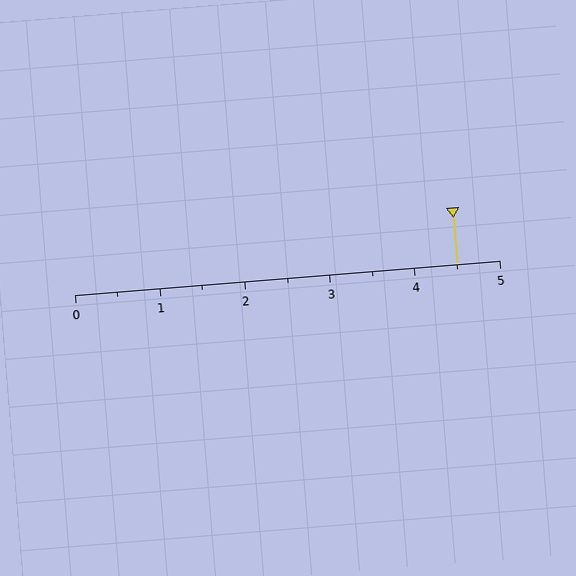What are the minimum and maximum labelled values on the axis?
The axis runs from 0 to 5.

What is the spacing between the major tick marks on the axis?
The major ticks are spaced 1 apart.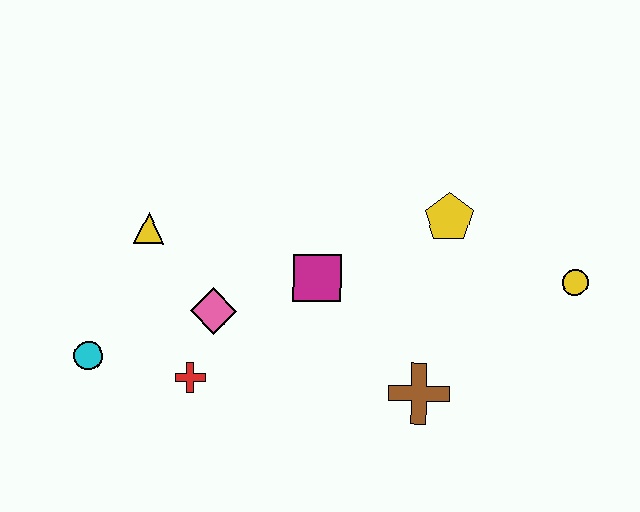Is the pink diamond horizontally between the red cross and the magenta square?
Yes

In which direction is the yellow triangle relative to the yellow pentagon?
The yellow triangle is to the left of the yellow pentagon.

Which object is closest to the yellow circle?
The yellow pentagon is closest to the yellow circle.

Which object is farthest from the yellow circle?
The cyan circle is farthest from the yellow circle.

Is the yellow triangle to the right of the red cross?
No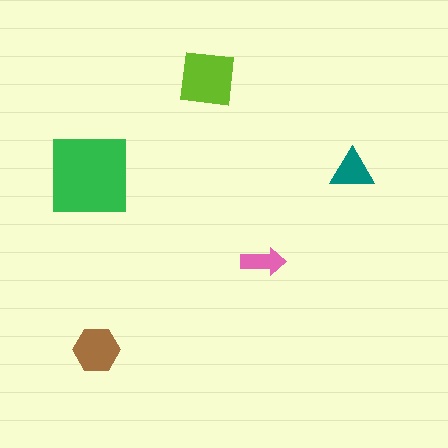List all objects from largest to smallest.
The green square, the lime square, the brown hexagon, the teal triangle, the pink arrow.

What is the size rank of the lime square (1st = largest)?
2nd.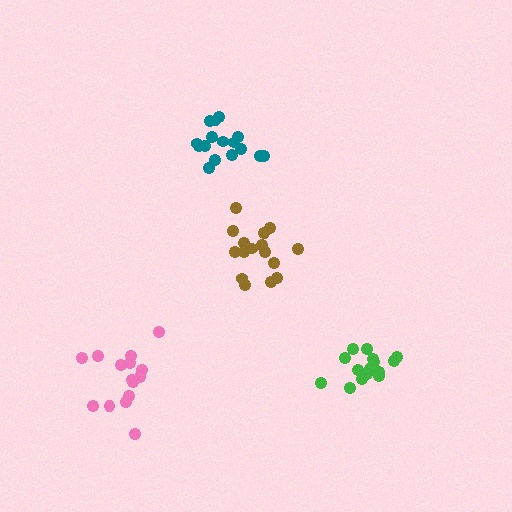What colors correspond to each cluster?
The clusters are colored: pink, brown, green, teal.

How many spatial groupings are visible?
There are 4 spatial groupings.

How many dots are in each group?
Group 1: 15 dots, Group 2: 17 dots, Group 3: 16 dots, Group 4: 16 dots (64 total).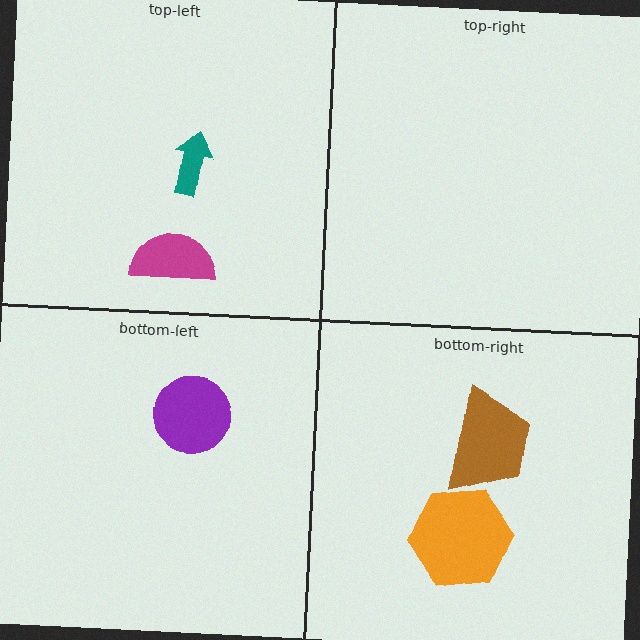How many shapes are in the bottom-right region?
2.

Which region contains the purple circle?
The bottom-left region.